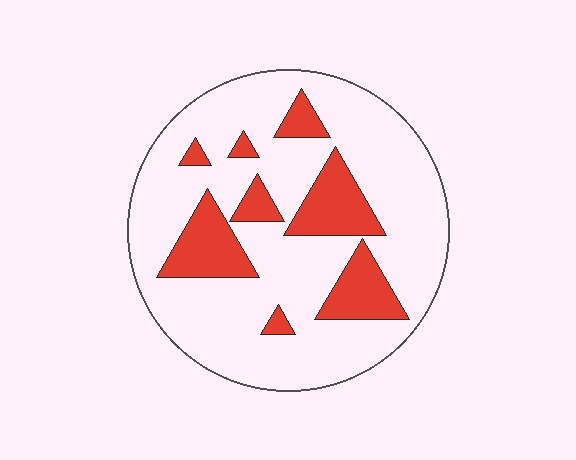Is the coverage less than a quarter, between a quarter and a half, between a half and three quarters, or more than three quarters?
Less than a quarter.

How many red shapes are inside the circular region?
8.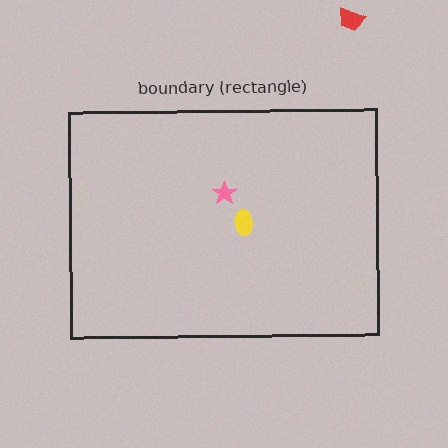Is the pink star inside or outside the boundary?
Inside.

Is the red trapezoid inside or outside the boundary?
Outside.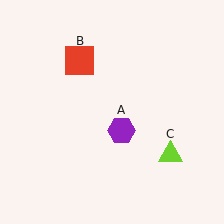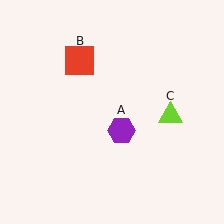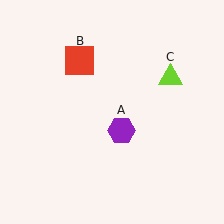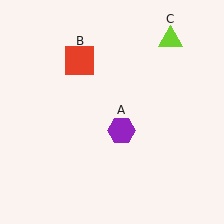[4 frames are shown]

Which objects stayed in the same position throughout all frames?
Purple hexagon (object A) and red square (object B) remained stationary.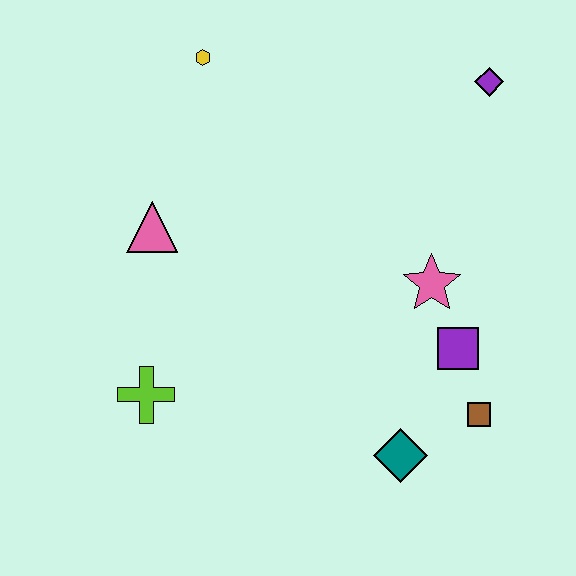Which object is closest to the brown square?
The purple square is closest to the brown square.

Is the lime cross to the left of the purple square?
Yes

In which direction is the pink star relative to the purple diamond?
The pink star is below the purple diamond.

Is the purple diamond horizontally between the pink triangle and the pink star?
No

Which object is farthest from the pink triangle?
The brown square is farthest from the pink triangle.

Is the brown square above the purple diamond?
No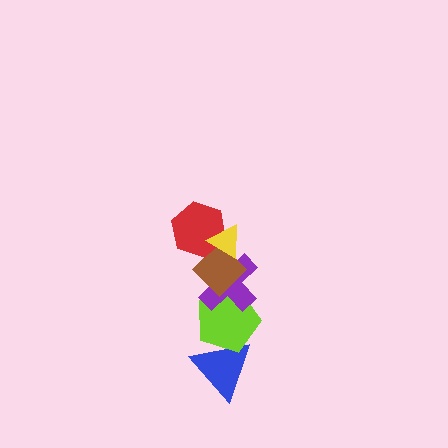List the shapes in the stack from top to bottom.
From top to bottom: the yellow triangle, the red hexagon, the brown diamond, the purple cross, the lime pentagon, the blue triangle.